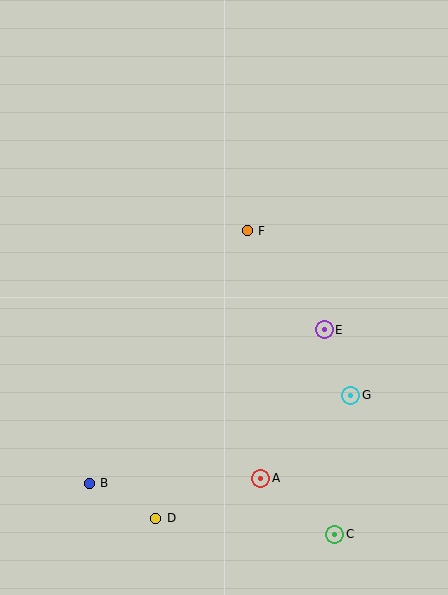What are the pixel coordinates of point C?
Point C is at (335, 534).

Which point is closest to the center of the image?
Point F at (247, 231) is closest to the center.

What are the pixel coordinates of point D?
Point D is at (156, 518).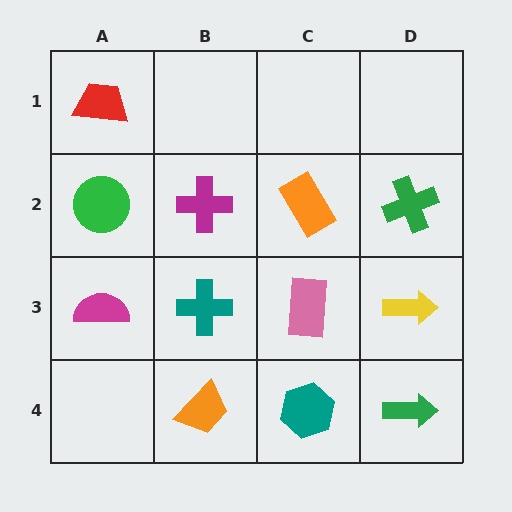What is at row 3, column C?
A pink rectangle.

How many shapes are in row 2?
4 shapes.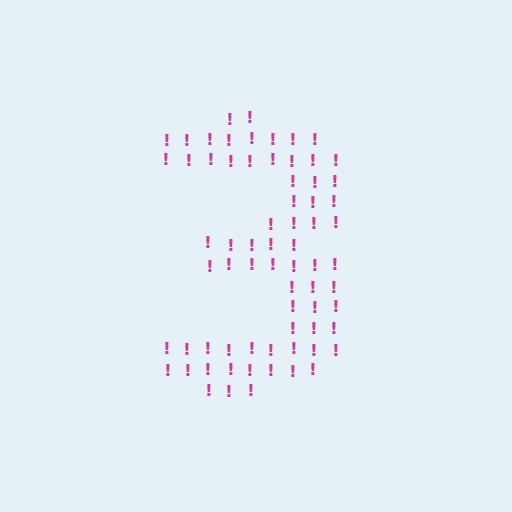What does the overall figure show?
The overall figure shows the digit 3.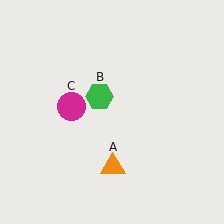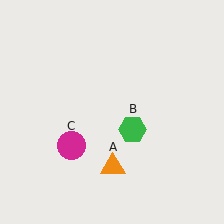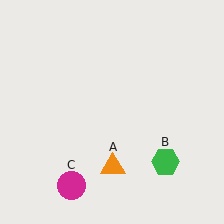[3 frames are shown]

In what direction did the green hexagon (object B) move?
The green hexagon (object B) moved down and to the right.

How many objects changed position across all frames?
2 objects changed position: green hexagon (object B), magenta circle (object C).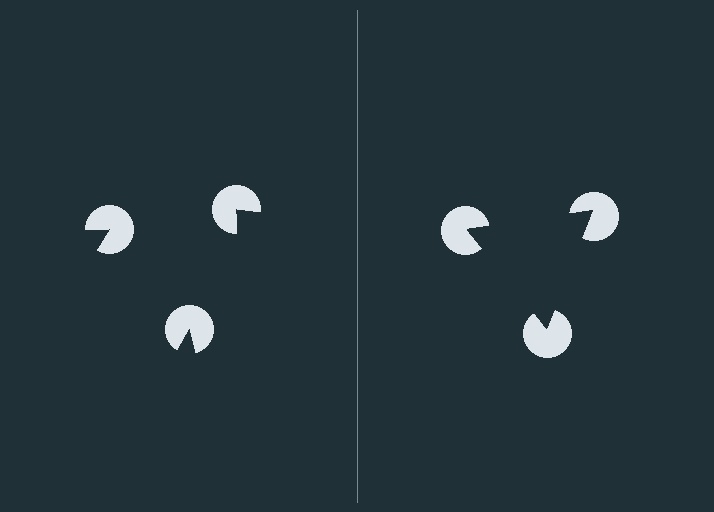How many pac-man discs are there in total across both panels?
6 — 3 on each side.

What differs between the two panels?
The pac-man discs are positioned identically on both sides; only the wedge orientations differ. On the right they align to a triangle; on the left they are misaligned.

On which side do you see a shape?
An illusory triangle appears on the right side. On the left side the wedge cuts are rotated, so no coherent shape forms.